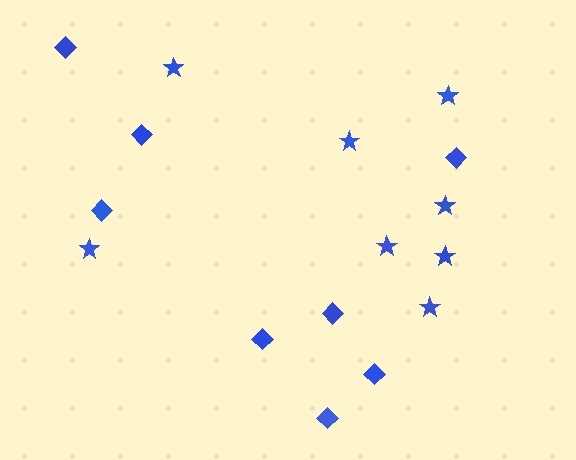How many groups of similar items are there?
There are 2 groups: one group of diamonds (8) and one group of stars (8).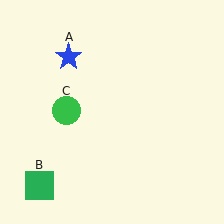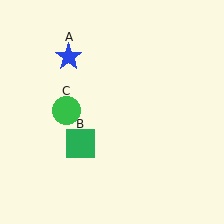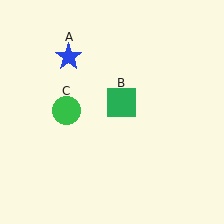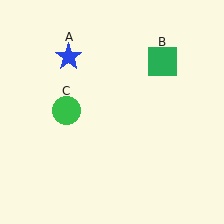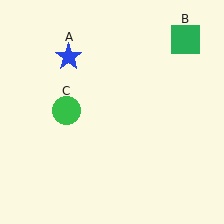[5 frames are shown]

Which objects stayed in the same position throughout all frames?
Blue star (object A) and green circle (object C) remained stationary.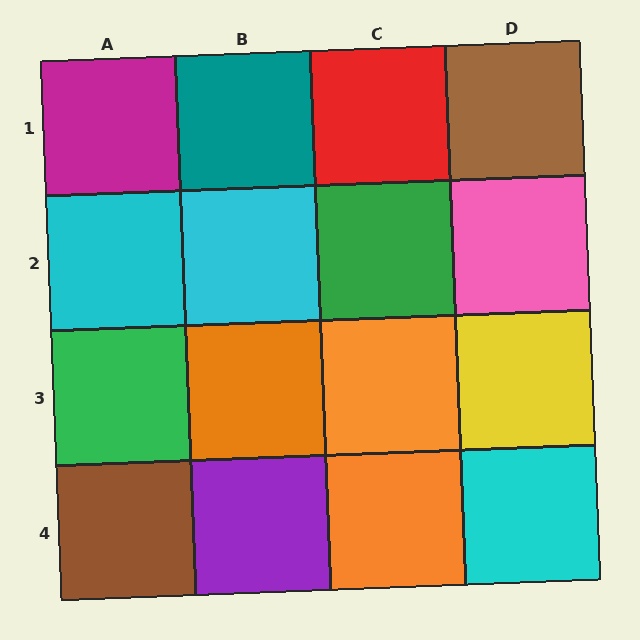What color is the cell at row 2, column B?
Cyan.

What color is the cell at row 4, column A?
Brown.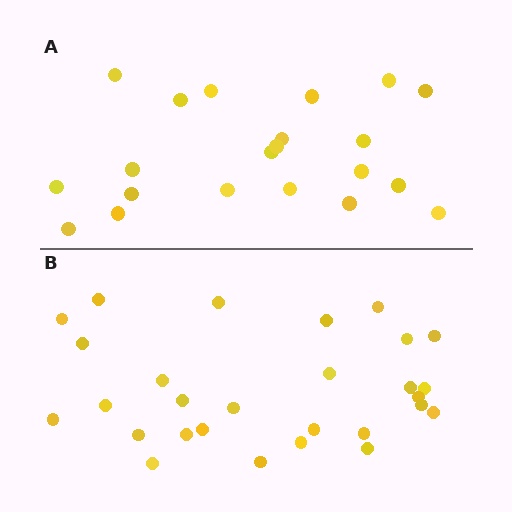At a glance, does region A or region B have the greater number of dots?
Region B (the bottom region) has more dots.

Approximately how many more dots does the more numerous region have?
Region B has roughly 8 or so more dots than region A.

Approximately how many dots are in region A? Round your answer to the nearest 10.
About 20 dots. (The exact count is 21, which rounds to 20.)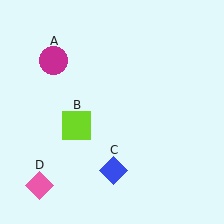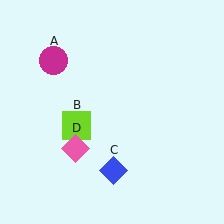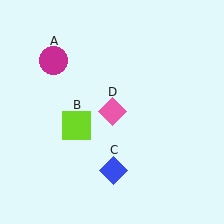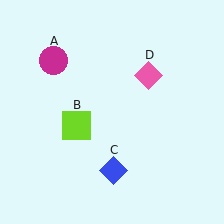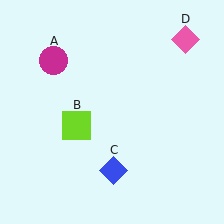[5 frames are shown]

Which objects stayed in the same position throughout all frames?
Magenta circle (object A) and lime square (object B) and blue diamond (object C) remained stationary.